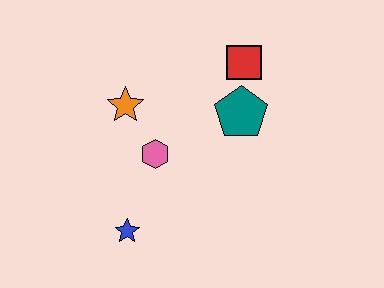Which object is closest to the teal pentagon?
The red square is closest to the teal pentagon.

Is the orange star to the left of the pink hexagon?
Yes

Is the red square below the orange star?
No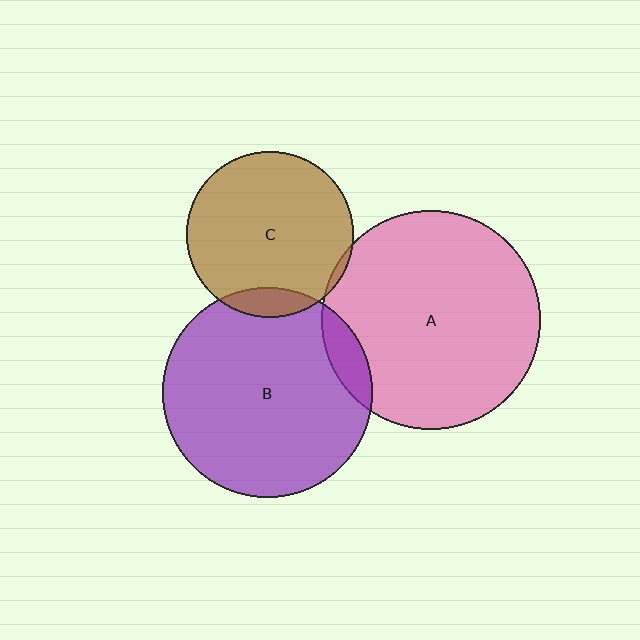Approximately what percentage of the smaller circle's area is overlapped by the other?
Approximately 5%.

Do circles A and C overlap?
Yes.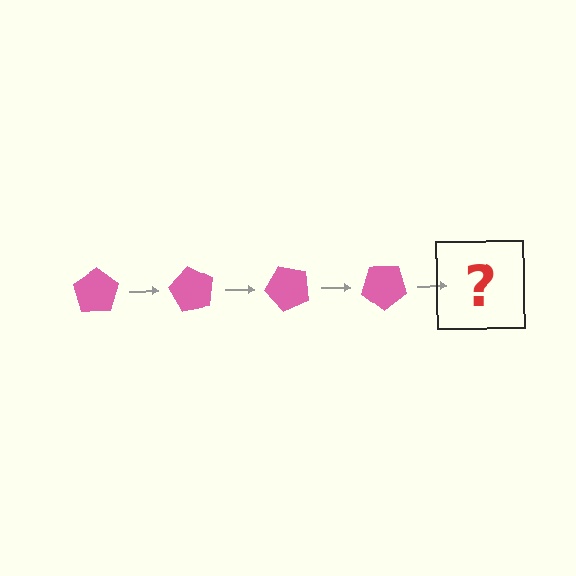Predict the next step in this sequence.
The next step is a pink pentagon rotated 240 degrees.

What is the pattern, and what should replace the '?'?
The pattern is that the pentagon rotates 60 degrees each step. The '?' should be a pink pentagon rotated 240 degrees.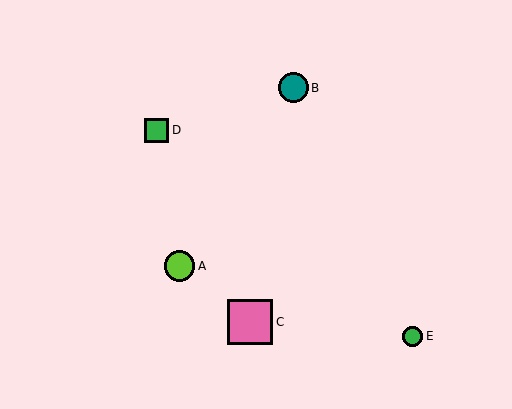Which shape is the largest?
The pink square (labeled C) is the largest.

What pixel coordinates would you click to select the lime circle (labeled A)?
Click at (180, 266) to select the lime circle A.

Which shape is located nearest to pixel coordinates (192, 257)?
The lime circle (labeled A) at (180, 266) is nearest to that location.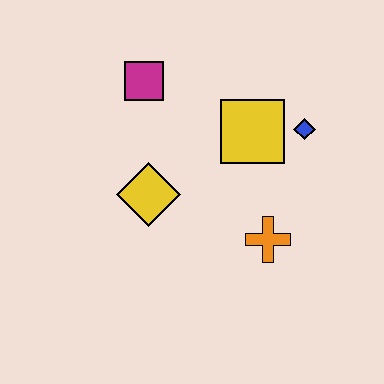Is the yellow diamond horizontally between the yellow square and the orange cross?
No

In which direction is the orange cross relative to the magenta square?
The orange cross is below the magenta square.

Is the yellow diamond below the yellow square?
Yes